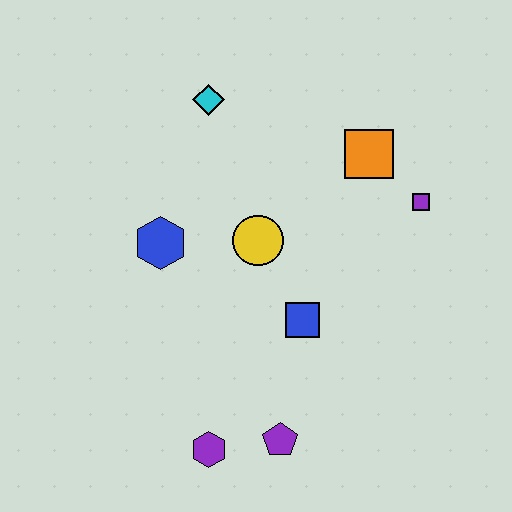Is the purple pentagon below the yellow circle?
Yes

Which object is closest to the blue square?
The yellow circle is closest to the blue square.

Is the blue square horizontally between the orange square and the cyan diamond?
Yes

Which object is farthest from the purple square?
The purple hexagon is farthest from the purple square.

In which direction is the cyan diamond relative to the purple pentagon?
The cyan diamond is above the purple pentagon.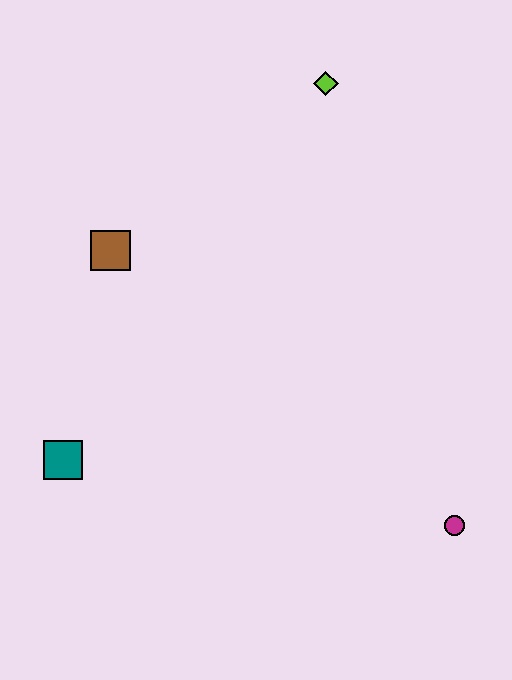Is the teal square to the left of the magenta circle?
Yes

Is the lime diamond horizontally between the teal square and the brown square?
No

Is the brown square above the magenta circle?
Yes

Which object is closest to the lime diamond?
The brown square is closest to the lime diamond.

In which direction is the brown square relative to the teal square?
The brown square is above the teal square.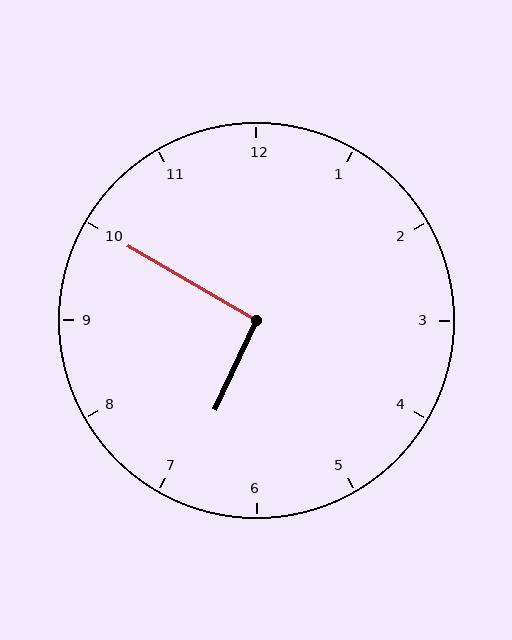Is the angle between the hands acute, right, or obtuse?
It is right.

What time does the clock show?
6:50.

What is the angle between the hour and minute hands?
Approximately 95 degrees.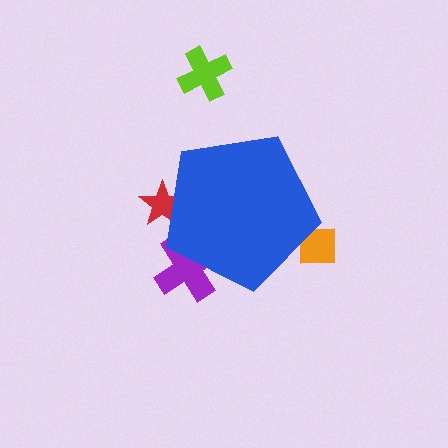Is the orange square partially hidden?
Yes, the orange square is partially hidden behind the blue pentagon.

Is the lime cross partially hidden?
No, the lime cross is fully visible.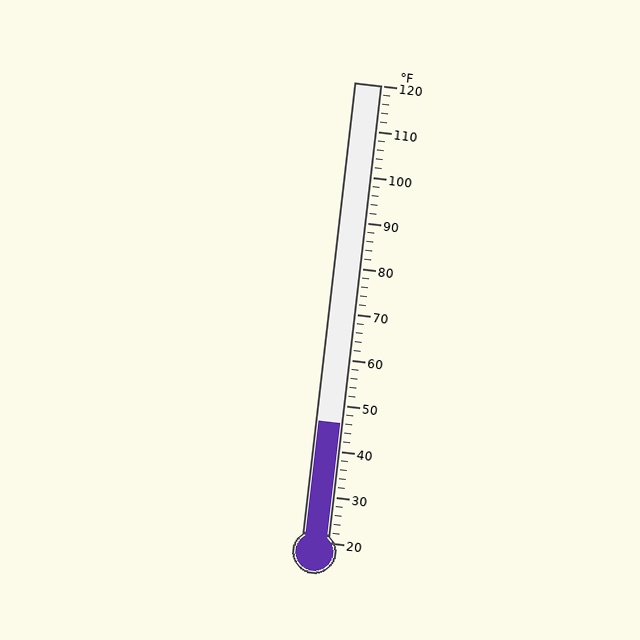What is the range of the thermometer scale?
The thermometer scale ranges from 20°F to 120°F.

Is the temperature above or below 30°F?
The temperature is above 30°F.